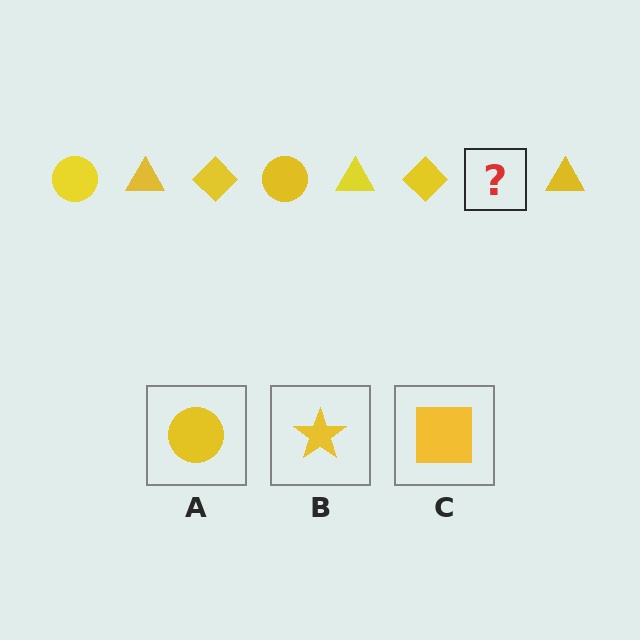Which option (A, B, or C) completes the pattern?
A.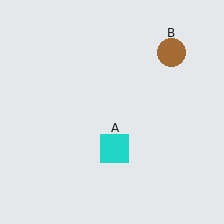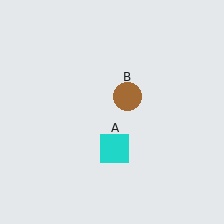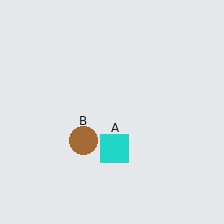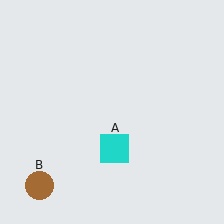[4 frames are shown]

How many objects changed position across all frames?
1 object changed position: brown circle (object B).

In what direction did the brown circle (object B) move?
The brown circle (object B) moved down and to the left.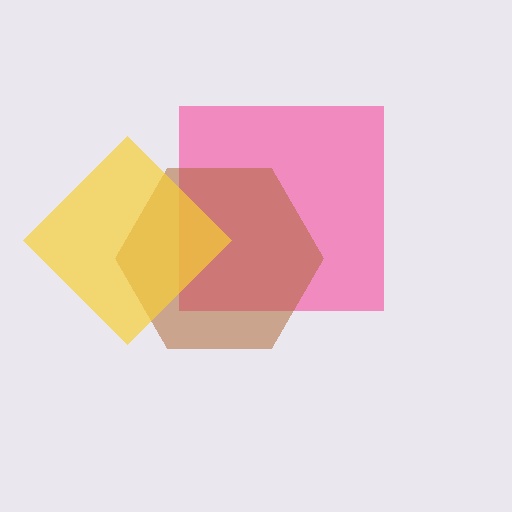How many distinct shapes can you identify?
There are 3 distinct shapes: a pink square, a brown hexagon, a yellow diamond.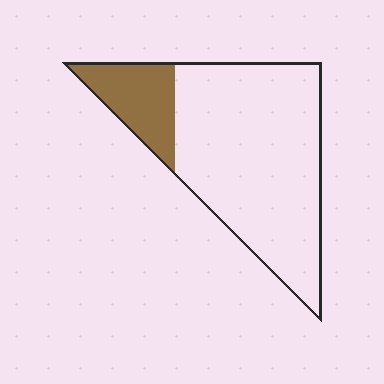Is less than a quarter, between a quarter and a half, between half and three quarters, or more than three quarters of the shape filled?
Less than a quarter.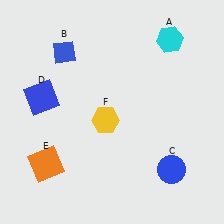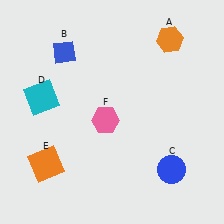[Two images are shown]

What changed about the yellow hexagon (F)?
In Image 1, F is yellow. In Image 2, it changed to pink.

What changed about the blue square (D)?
In Image 1, D is blue. In Image 2, it changed to cyan.